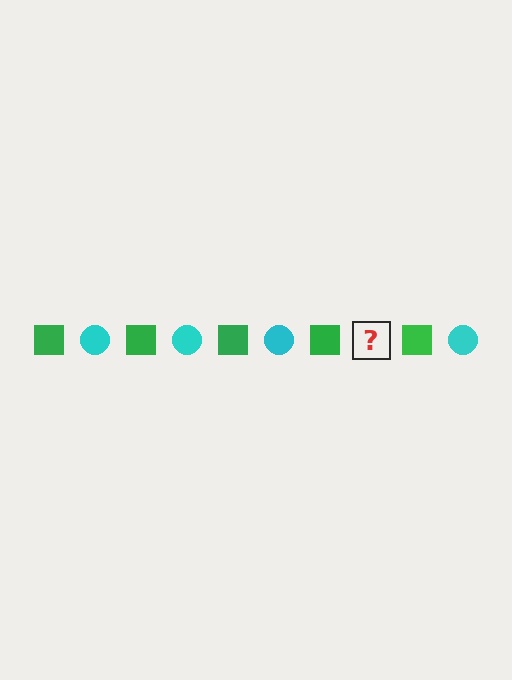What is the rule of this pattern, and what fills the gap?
The rule is that the pattern alternates between green square and cyan circle. The gap should be filled with a cyan circle.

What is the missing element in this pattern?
The missing element is a cyan circle.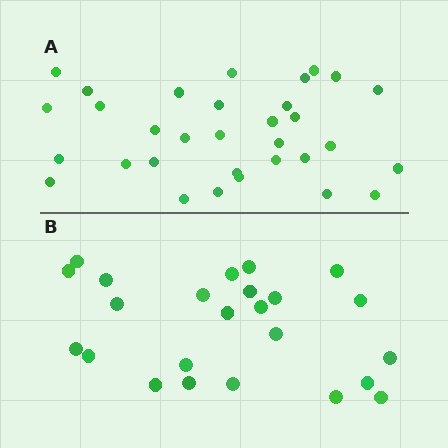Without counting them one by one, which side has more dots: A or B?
Region A (the top region) has more dots.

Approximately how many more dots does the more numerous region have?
Region A has roughly 8 or so more dots than region B.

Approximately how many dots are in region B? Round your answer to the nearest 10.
About 20 dots. (The exact count is 24, which rounds to 20.)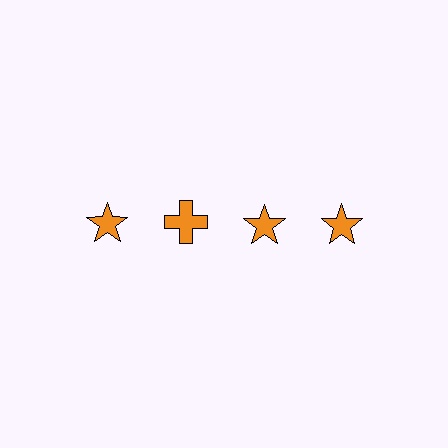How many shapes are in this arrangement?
There are 4 shapes arranged in a grid pattern.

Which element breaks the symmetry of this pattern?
The orange cross in the top row, second from left column breaks the symmetry. All other shapes are orange stars.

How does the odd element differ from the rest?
It has a different shape: cross instead of star.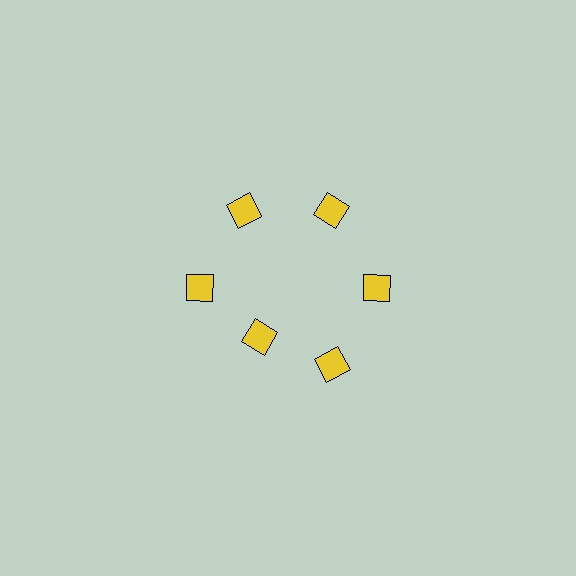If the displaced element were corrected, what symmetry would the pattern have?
It would have 6-fold rotational symmetry — the pattern would map onto itself every 60 degrees.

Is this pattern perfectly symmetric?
No. The 6 yellow diamonds are arranged in a ring, but one element near the 7 o'clock position is pulled inward toward the center, breaking the 6-fold rotational symmetry.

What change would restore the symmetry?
The symmetry would be restored by moving it outward, back onto the ring so that all 6 diamonds sit at equal angles and equal distance from the center.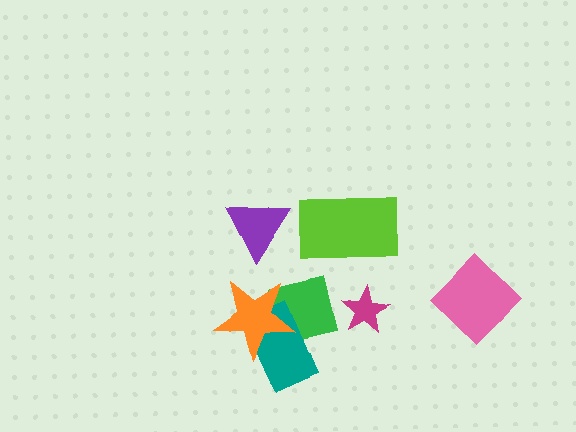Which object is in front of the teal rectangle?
The orange star is in front of the teal rectangle.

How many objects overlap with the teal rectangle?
2 objects overlap with the teal rectangle.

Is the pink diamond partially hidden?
No, no other shape covers it.